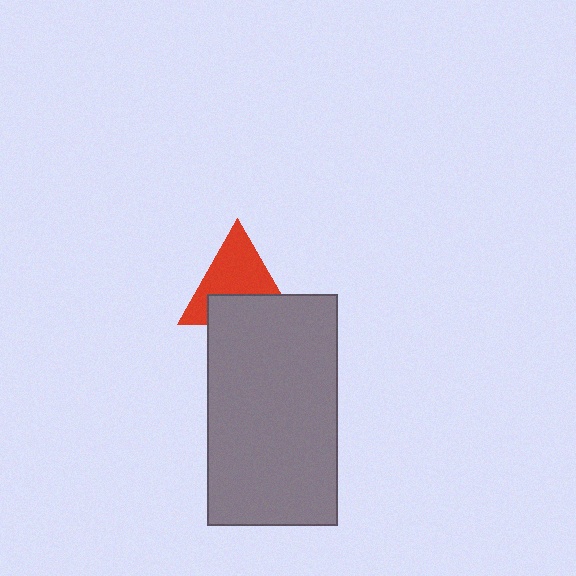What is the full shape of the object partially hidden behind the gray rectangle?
The partially hidden object is a red triangle.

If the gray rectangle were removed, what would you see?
You would see the complete red triangle.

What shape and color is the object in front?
The object in front is a gray rectangle.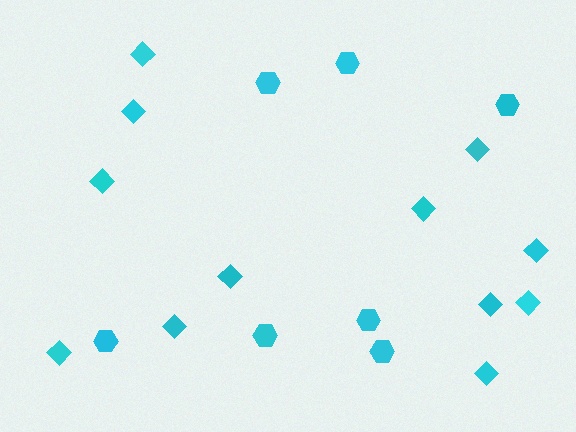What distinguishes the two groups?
There are 2 groups: one group of hexagons (7) and one group of diamonds (12).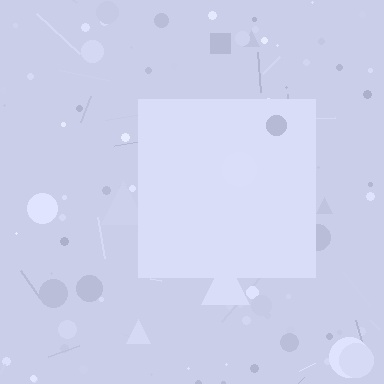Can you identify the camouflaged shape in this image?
The camouflaged shape is a square.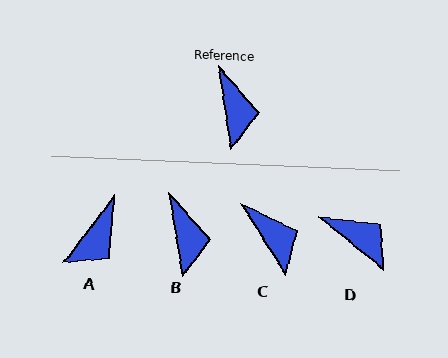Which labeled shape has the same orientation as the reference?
B.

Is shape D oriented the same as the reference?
No, it is off by about 42 degrees.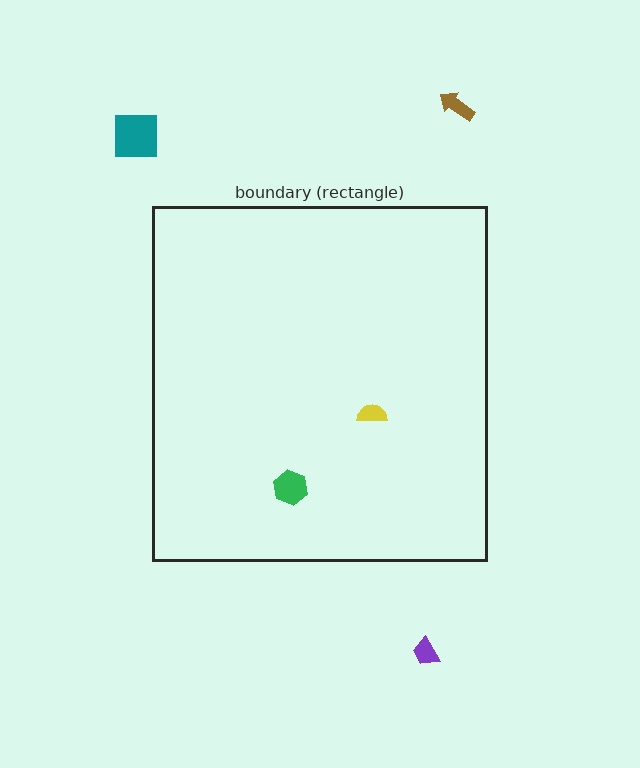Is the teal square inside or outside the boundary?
Outside.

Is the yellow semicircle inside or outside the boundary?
Inside.